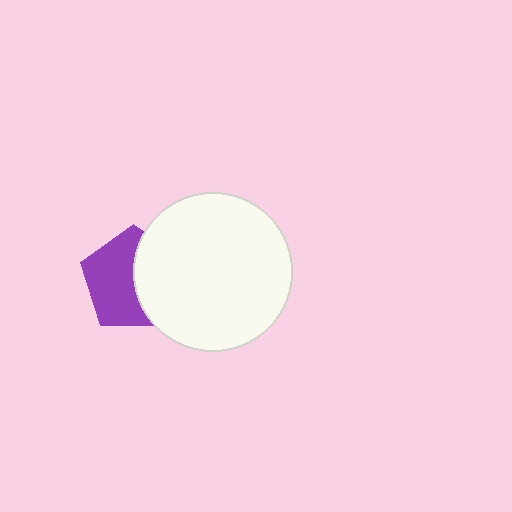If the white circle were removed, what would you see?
You would see the complete purple pentagon.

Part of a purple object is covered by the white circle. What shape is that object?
It is a pentagon.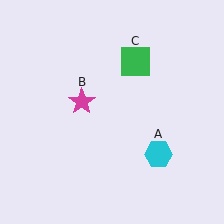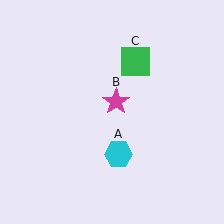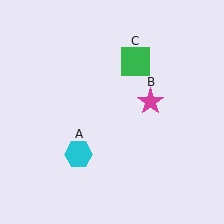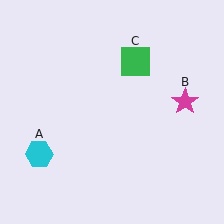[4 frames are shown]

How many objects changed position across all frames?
2 objects changed position: cyan hexagon (object A), magenta star (object B).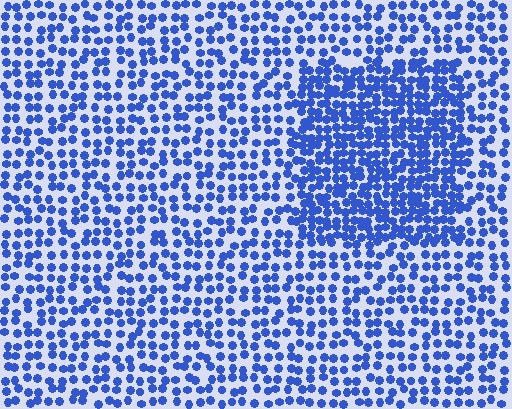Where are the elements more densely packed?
The elements are more densely packed inside the rectangle boundary.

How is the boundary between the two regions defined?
The boundary is defined by a change in element density (approximately 1.9x ratio). All elements are the same color, size, and shape.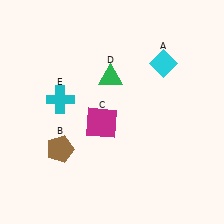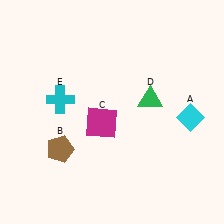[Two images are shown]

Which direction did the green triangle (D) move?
The green triangle (D) moved right.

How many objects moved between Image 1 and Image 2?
2 objects moved between the two images.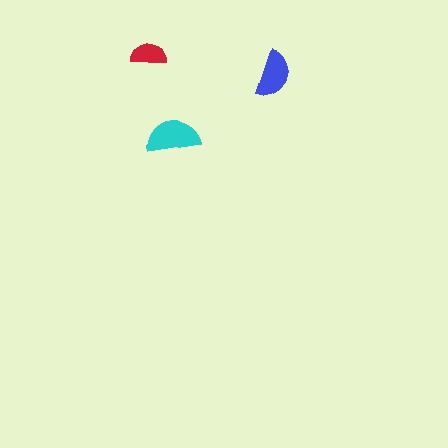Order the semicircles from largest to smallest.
the cyan one, the blue one, the red one.